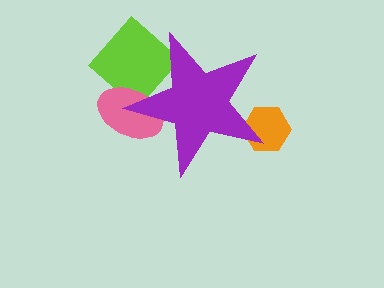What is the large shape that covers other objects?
A purple star.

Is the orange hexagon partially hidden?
Yes, the orange hexagon is partially hidden behind the purple star.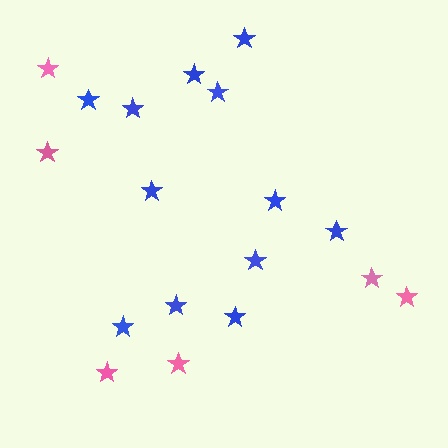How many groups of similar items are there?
There are 2 groups: one group of pink stars (6) and one group of blue stars (12).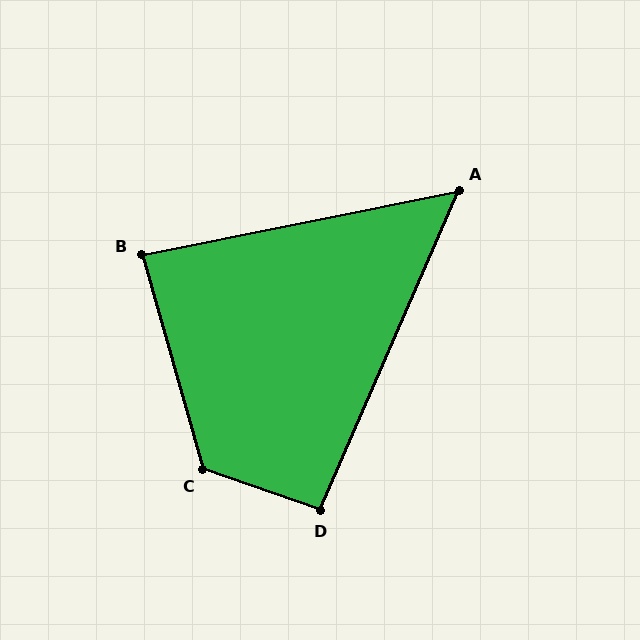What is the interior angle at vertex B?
Approximately 86 degrees (approximately right).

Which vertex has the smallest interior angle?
A, at approximately 55 degrees.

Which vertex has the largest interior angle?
C, at approximately 125 degrees.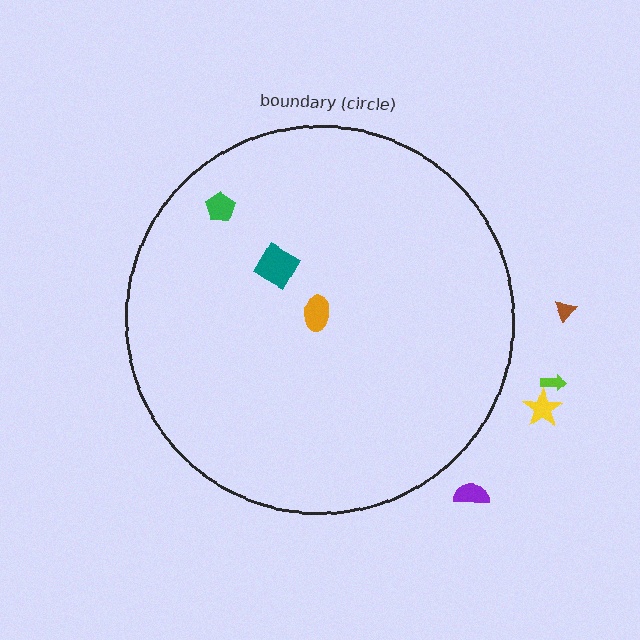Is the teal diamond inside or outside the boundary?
Inside.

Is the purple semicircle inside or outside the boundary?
Outside.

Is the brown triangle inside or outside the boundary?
Outside.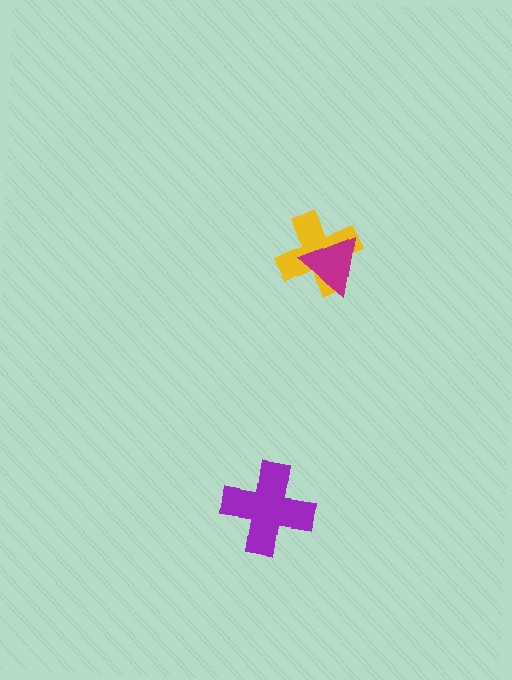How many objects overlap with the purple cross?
0 objects overlap with the purple cross.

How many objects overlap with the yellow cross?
1 object overlaps with the yellow cross.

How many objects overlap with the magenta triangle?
1 object overlaps with the magenta triangle.